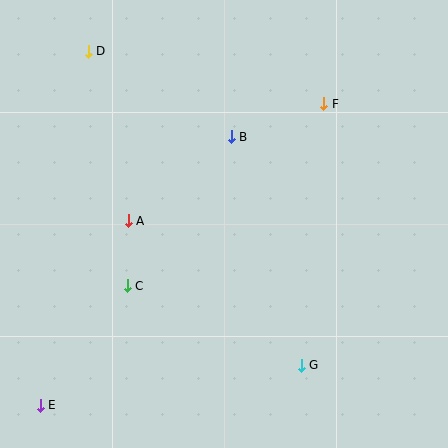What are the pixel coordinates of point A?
Point A is at (128, 221).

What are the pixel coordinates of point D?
Point D is at (88, 51).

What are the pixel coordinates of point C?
Point C is at (127, 286).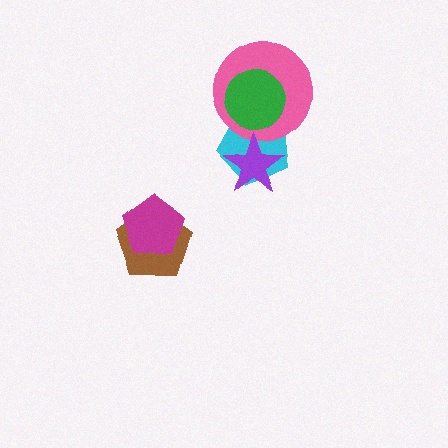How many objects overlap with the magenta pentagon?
1 object overlaps with the magenta pentagon.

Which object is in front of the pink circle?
The green circle is in front of the pink circle.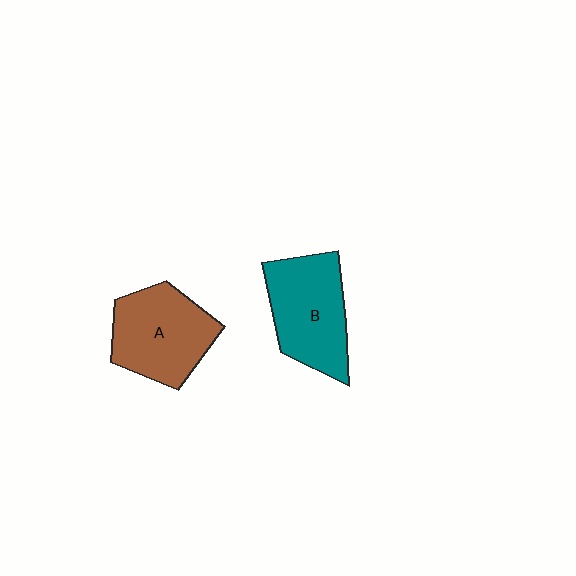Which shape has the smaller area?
Shape A (brown).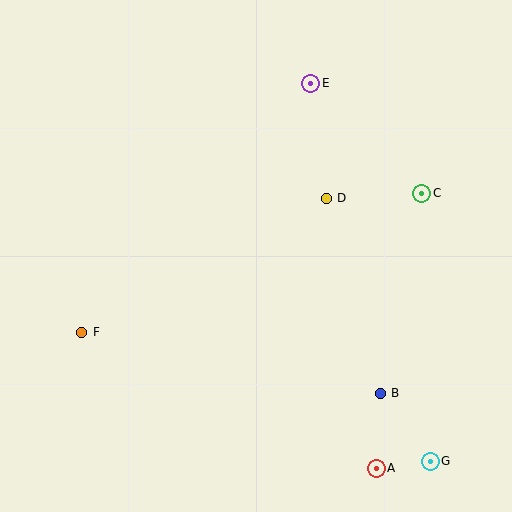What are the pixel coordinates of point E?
Point E is at (311, 83).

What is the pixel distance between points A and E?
The distance between A and E is 391 pixels.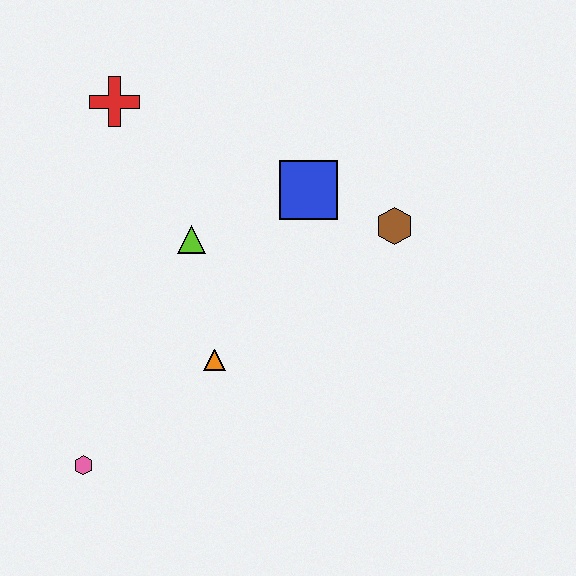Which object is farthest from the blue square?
The pink hexagon is farthest from the blue square.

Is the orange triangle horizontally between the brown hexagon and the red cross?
Yes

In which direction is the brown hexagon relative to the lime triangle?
The brown hexagon is to the right of the lime triangle.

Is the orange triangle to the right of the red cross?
Yes